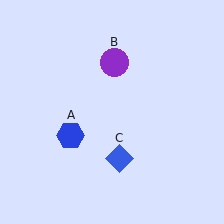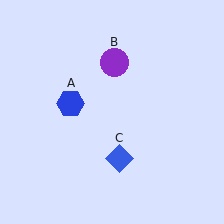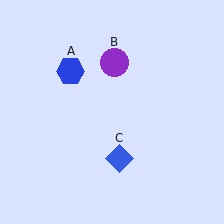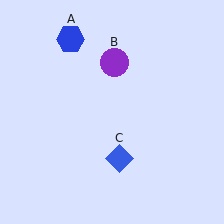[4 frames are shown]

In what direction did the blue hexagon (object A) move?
The blue hexagon (object A) moved up.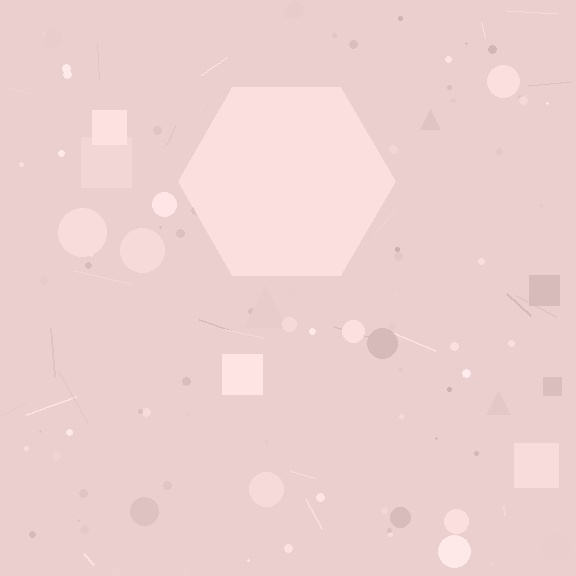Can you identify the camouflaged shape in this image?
The camouflaged shape is a hexagon.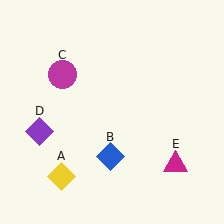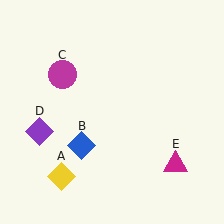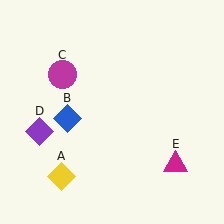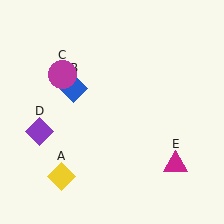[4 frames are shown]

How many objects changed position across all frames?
1 object changed position: blue diamond (object B).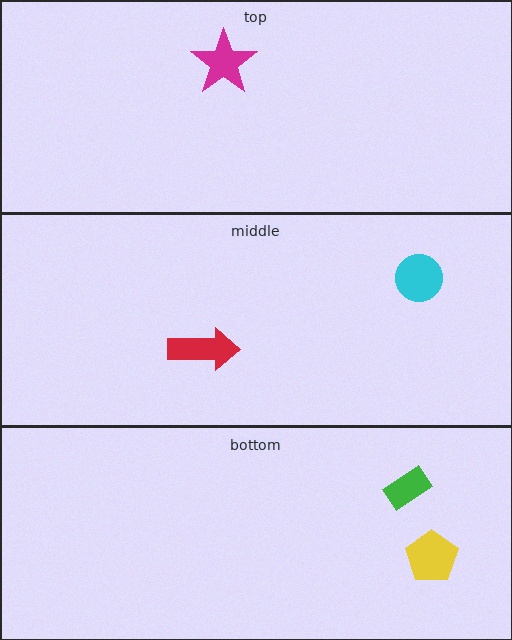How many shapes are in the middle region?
2.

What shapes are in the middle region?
The red arrow, the cyan circle.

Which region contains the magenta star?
The top region.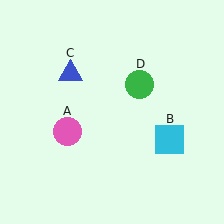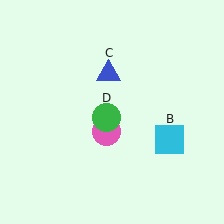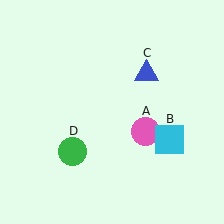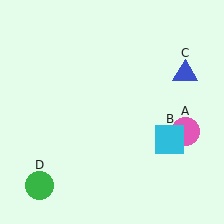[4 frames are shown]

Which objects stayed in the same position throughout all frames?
Cyan square (object B) remained stationary.